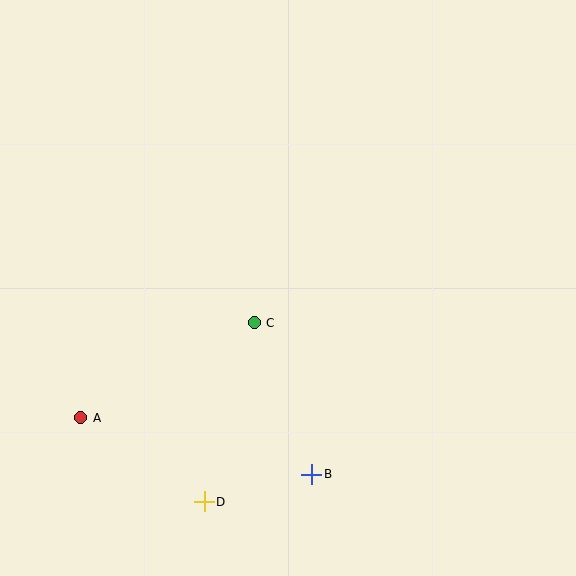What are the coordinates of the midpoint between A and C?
The midpoint between A and C is at (167, 370).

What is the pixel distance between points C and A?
The distance between C and A is 198 pixels.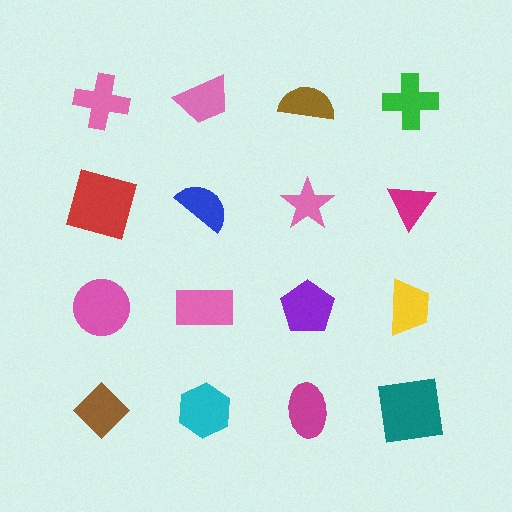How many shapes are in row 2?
4 shapes.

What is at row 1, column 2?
A pink trapezoid.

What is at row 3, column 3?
A purple pentagon.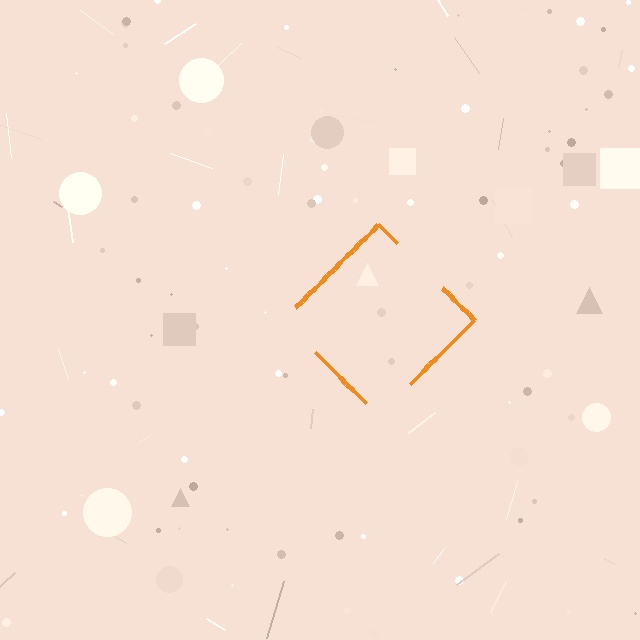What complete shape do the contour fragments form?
The contour fragments form a diamond.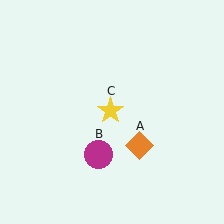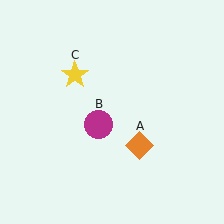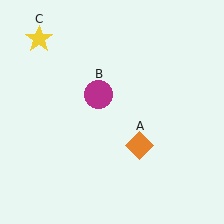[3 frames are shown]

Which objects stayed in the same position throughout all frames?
Orange diamond (object A) remained stationary.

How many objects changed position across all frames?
2 objects changed position: magenta circle (object B), yellow star (object C).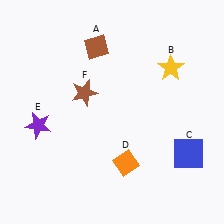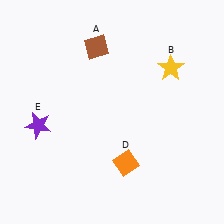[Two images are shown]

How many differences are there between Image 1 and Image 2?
There are 2 differences between the two images.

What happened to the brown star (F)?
The brown star (F) was removed in Image 2. It was in the top-left area of Image 1.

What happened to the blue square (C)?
The blue square (C) was removed in Image 2. It was in the bottom-right area of Image 1.